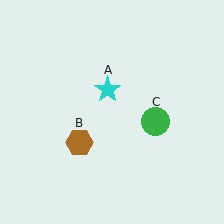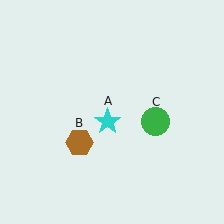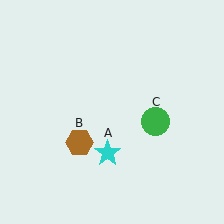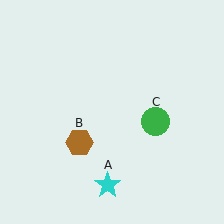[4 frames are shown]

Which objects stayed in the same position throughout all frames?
Brown hexagon (object B) and green circle (object C) remained stationary.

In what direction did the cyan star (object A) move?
The cyan star (object A) moved down.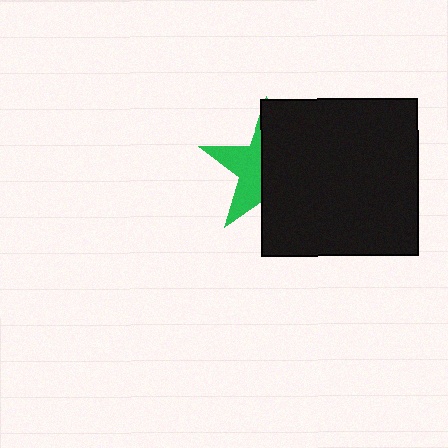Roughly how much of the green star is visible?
A small part of it is visible (roughly 41%).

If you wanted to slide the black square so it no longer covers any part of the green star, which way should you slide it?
Slide it right — that is the most direct way to separate the two shapes.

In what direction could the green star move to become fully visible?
The green star could move left. That would shift it out from behind the black square entirely.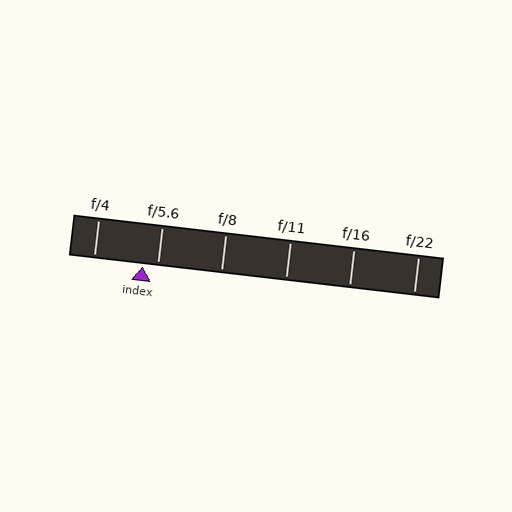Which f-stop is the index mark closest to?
The index mark is closest to f/5.6.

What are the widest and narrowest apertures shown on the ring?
The widest aperture shown is f/4 and the narrowest is f/22.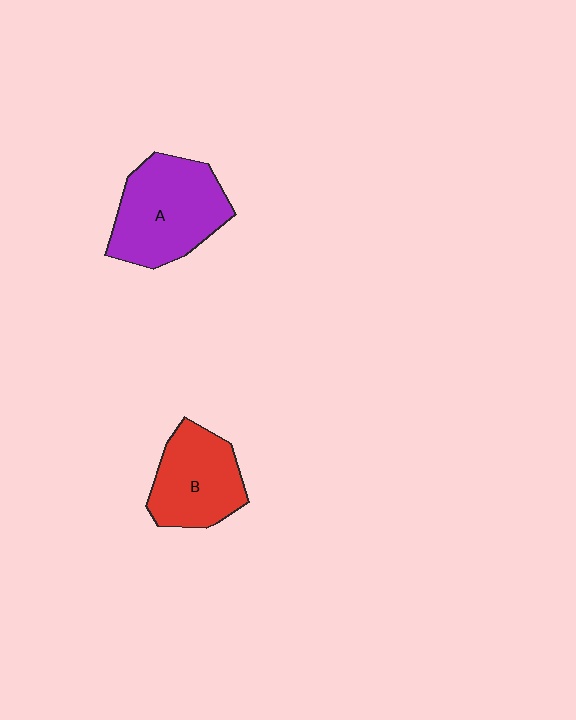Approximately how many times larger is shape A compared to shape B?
Approximately 1.3 times.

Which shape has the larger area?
Shape A (purple).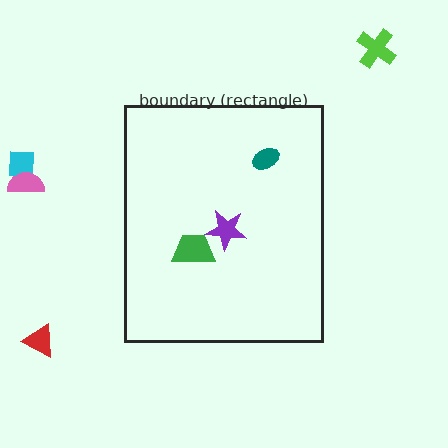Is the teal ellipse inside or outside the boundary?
Inside.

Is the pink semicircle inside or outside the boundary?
Outside.